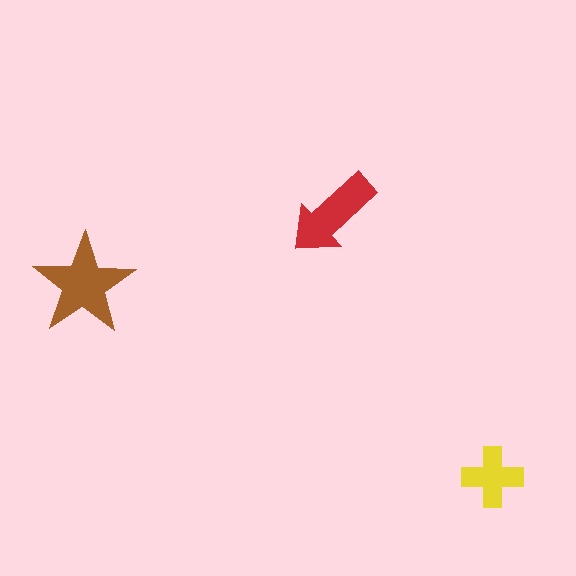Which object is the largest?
The brown star.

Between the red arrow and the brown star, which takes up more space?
The brown star.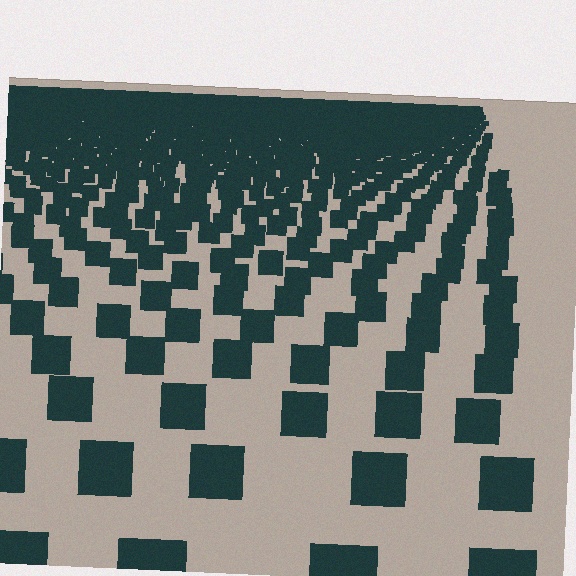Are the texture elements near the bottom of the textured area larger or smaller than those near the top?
Larger. Near the bottom, elements are closer to the viewer and appear at a bigger on-screen size.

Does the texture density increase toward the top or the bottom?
Density increases toward the top.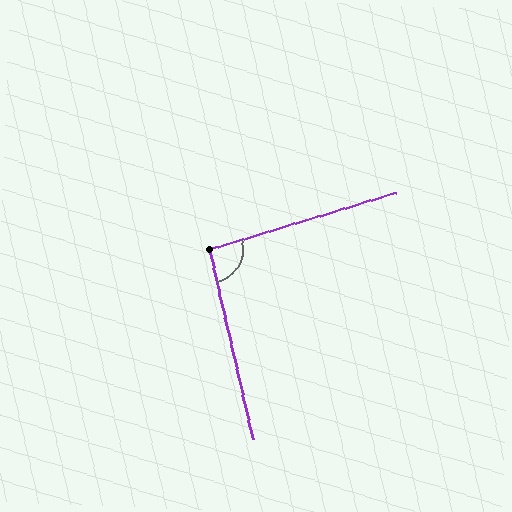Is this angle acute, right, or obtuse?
It is approximately a right angle.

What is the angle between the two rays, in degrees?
Approximately 94 degrees.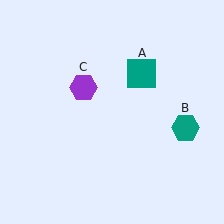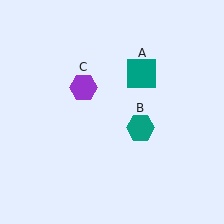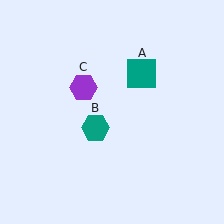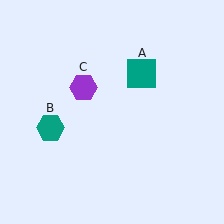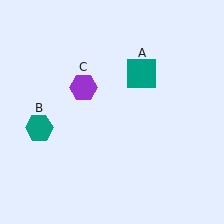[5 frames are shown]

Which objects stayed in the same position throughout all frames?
Teal square (object A) and purple hexagon (object C) remained stationary.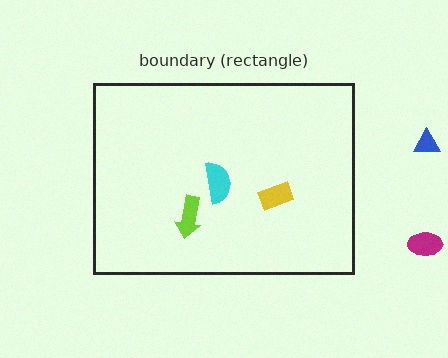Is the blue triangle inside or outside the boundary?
Outside.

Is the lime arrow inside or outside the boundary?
Inside.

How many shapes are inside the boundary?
3 inside, 2 outside.